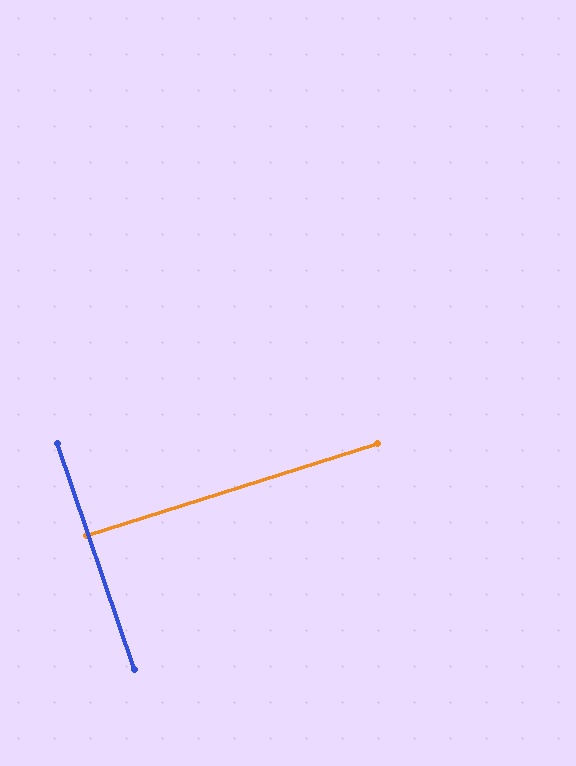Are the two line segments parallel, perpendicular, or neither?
Perpendicular — they meet at approximately 89°.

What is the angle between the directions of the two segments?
Approximately 89 degrees.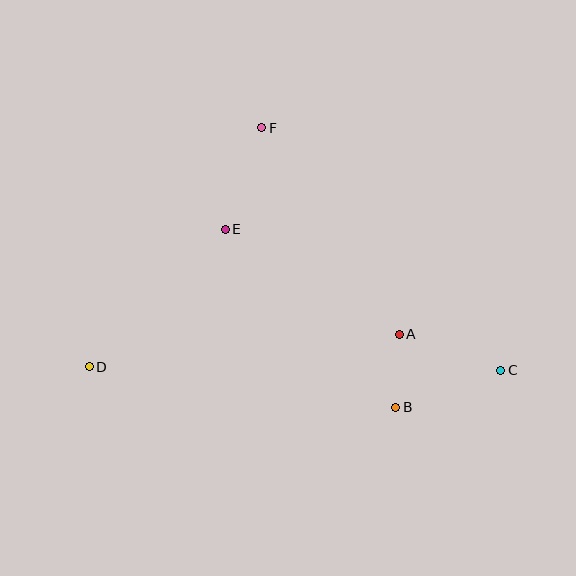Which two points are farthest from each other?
Points C and D are farthest from each other.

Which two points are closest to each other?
Points A and B are closest to each other.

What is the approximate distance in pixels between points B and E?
The distance between B and E is approximately 246 pixels.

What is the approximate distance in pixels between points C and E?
The distance between C and E is approximately 309 pixels.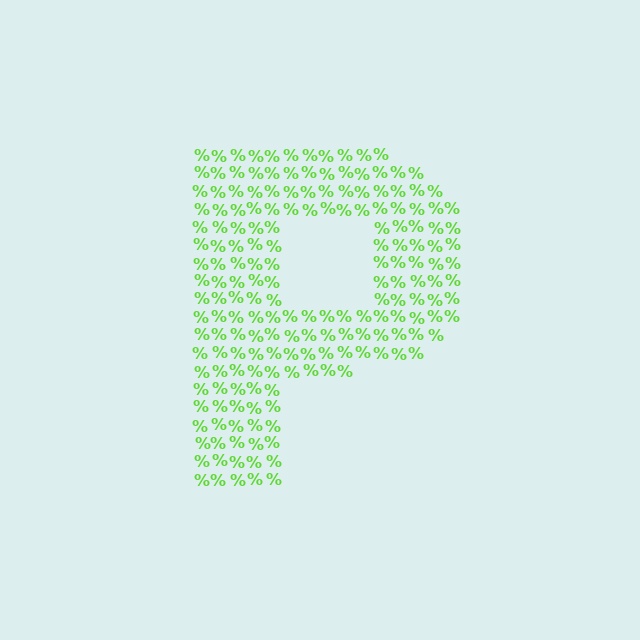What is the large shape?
The large shape is the letter P.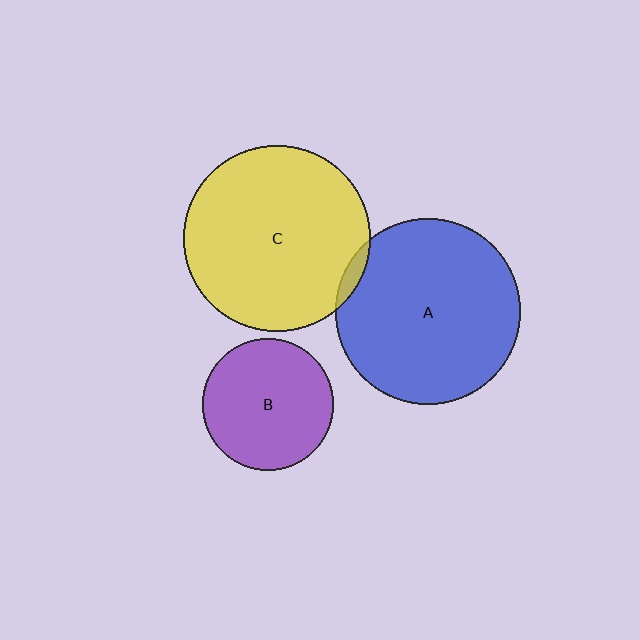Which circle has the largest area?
Circle C (yellow).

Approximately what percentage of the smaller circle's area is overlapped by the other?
Approximately 5%.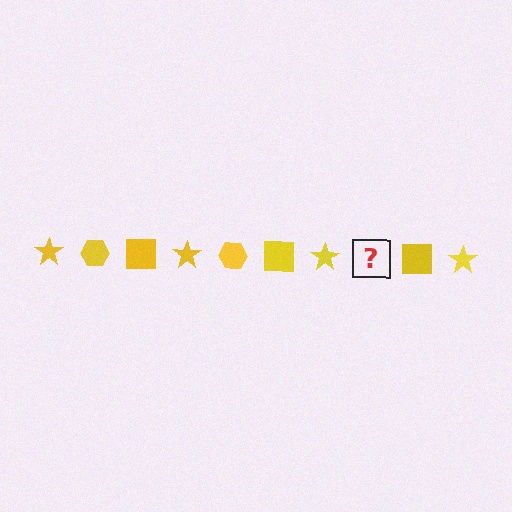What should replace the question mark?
The question mark should be replaced with a yellow hexagon.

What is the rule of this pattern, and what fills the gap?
The rule is that the pattern cycles through star, hexagon, square shapes in yellow. The gap should be filled with a yellow hexagon.